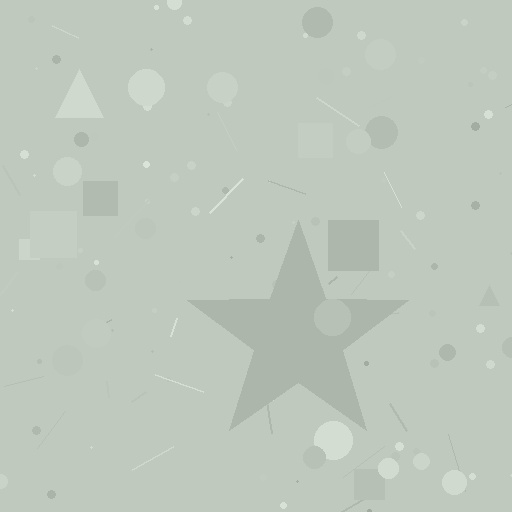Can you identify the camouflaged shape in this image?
The camouflaged shape is a star.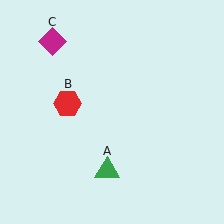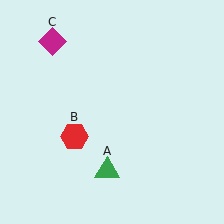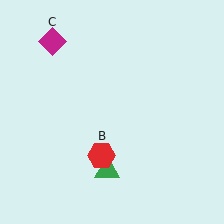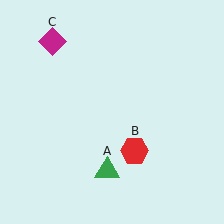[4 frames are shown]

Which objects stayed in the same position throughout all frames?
Green triangle (object A) and magenta diamond (object C) remained stationary.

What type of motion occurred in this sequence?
The red hexagon (object B) rotated counterclockwise around the center of the scene.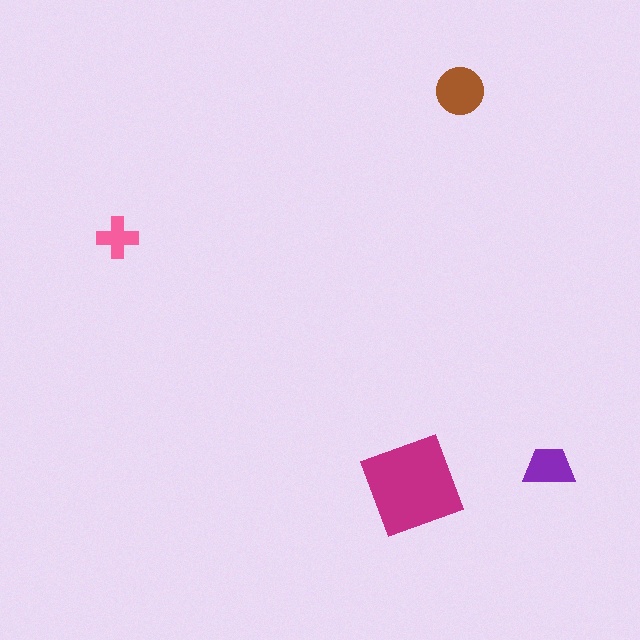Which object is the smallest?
The pink cross.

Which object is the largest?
The magenta diamond.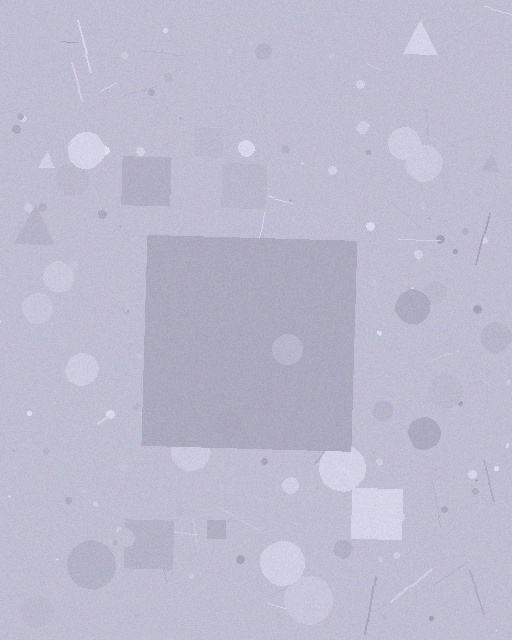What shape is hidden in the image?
A square is hidden in the image.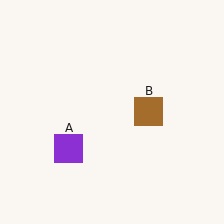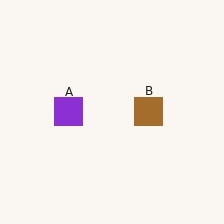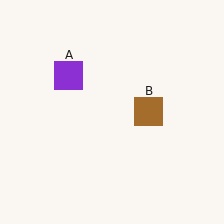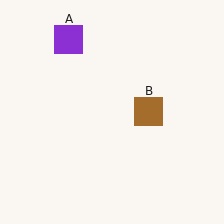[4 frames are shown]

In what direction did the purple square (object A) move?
The purple square (object A) moved up.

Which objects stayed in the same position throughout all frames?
Brown square (object B) remained stationary.